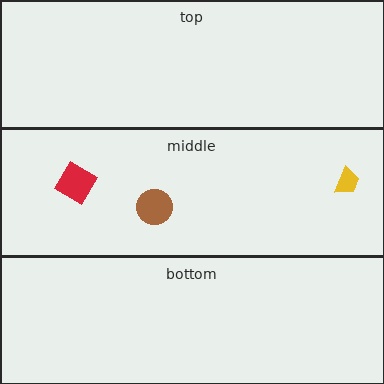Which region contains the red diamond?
The middle region.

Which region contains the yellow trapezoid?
The middle region.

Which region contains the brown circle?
The middle region.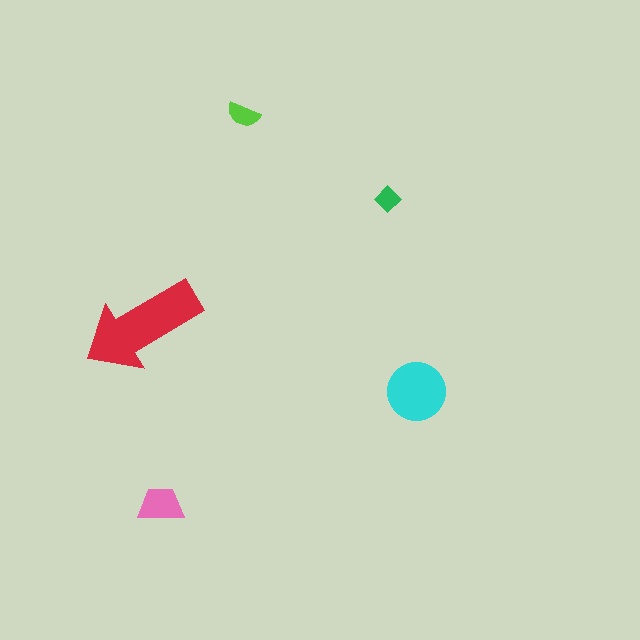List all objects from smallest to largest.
The green diamond, the lime semicircle, the pink trapezoid, the cyan circle, the red arrow.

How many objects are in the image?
There are 5 objects in the image.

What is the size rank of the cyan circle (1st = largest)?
2nd.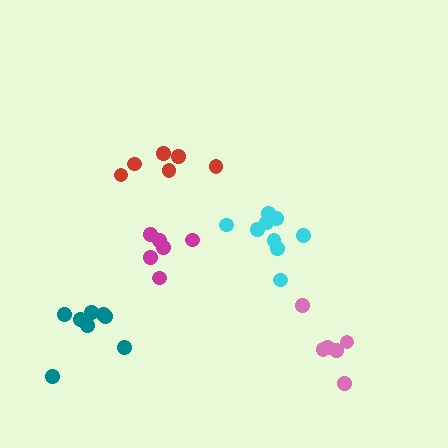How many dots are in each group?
Group 1: 6 dots, Group 2: 8 dots, Group 3: 9 dots, Group 4: 6 dots, Group 5: 6 dots (35 total).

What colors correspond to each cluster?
The clusters are colored: red, teal, cyan, magenta, pink.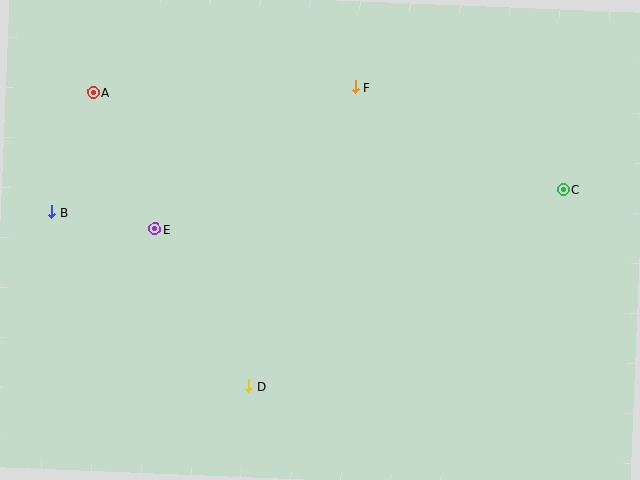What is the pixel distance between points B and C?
The distance between B and C is 512 pixels.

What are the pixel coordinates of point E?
Point E is at (155, 229).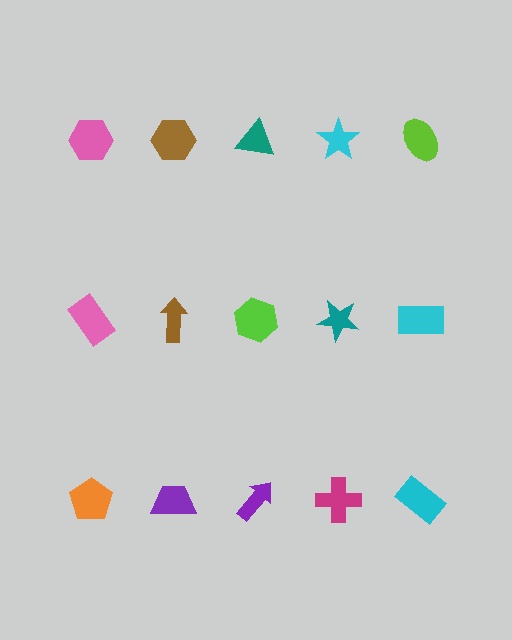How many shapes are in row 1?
5 shapes.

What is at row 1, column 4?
A cyan star.